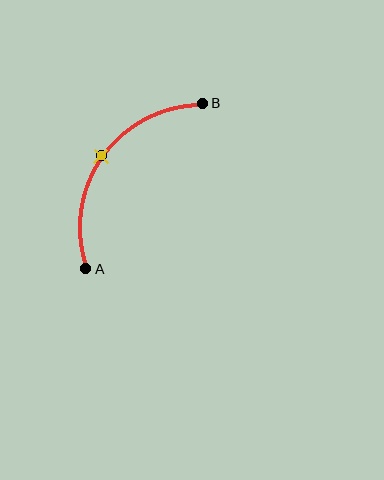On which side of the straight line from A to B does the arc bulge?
The arc bulges above and to the left of the straight line connecting A and B.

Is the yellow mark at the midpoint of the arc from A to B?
Yes. The yellow mark lies on the arc at equal arc-length from both A and B — it is the arc midpoint.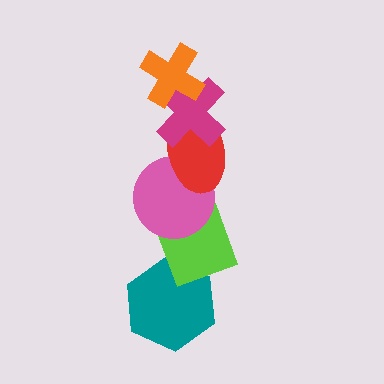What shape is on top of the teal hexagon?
The lime diamond is on top of the teal hexagon.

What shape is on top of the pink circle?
The red ellipse is on top of the pink circle.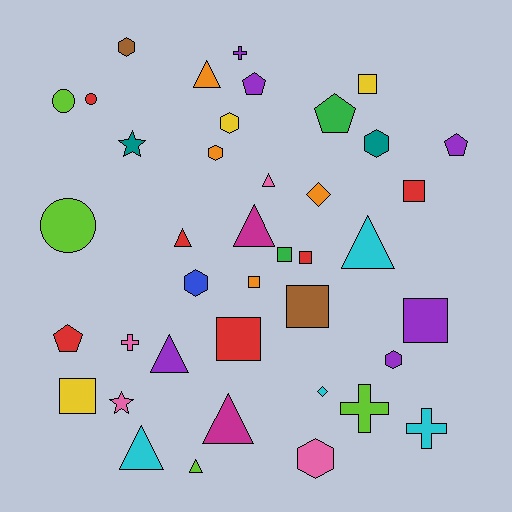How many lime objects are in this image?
There are 4 lime objects.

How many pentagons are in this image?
There are 4 pentagons.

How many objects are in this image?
There are 40 objects.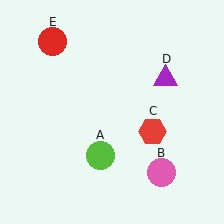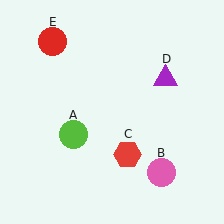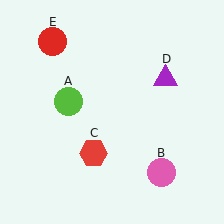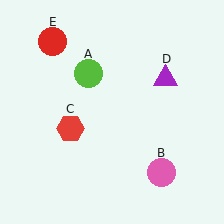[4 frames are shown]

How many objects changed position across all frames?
2 objects changed position: lime circle (object A), red hexagon (object C).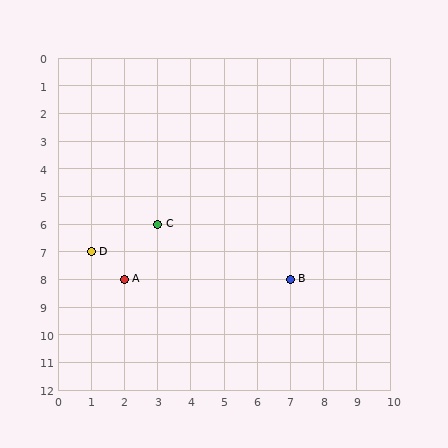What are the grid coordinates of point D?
Point D is at grid coordinates (1, 7).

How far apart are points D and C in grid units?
Points D and C are 2 columns and 1 row apart (about 2.2 grid units diagonally).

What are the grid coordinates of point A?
Point A is at grid coordinates (2, 8).